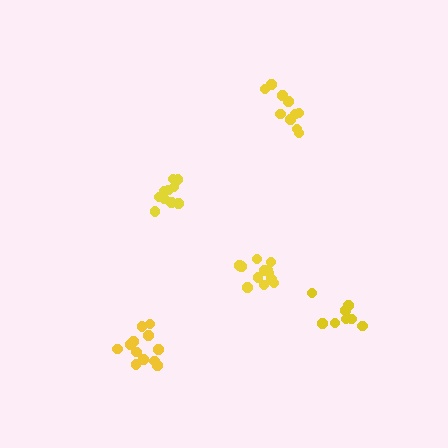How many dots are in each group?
Group 1: 12 dots, Group 2: 10 dots, Group 3: 8 dots, Group 4: 10 dots, Group 5: 13 dots (53 total).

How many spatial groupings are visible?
There are 5 spatial groupings.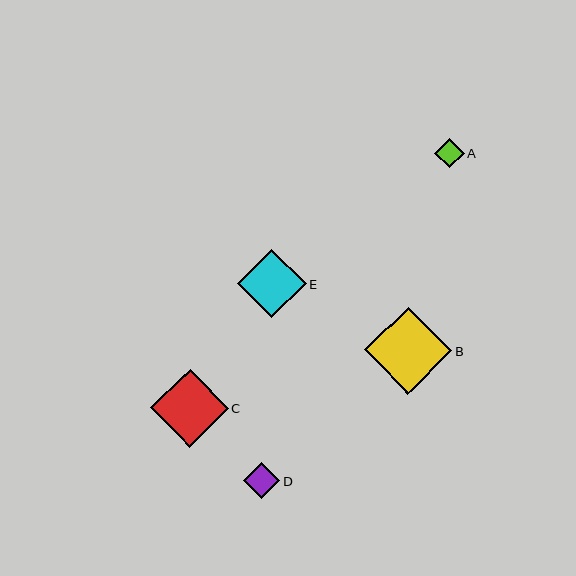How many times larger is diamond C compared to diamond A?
Diamond C is approximately 2.6 times the size of diamond A.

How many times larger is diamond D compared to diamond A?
Diamond D is approximately 1.2 times the size of diamond A.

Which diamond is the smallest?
Diamond A is the smallest with a size of approximately 30 pixels.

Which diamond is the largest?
Diamond B is the largest with a size of approximately 87 pixels.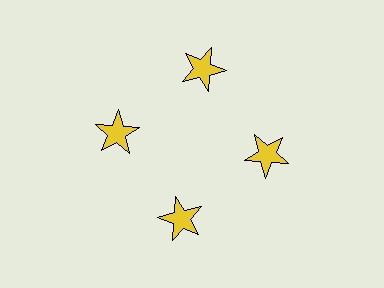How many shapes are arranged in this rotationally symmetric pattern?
There are 4 shapes, arranged in 4 groups of 1.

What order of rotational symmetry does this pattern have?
This pattern has 4-fold rotational symmetry.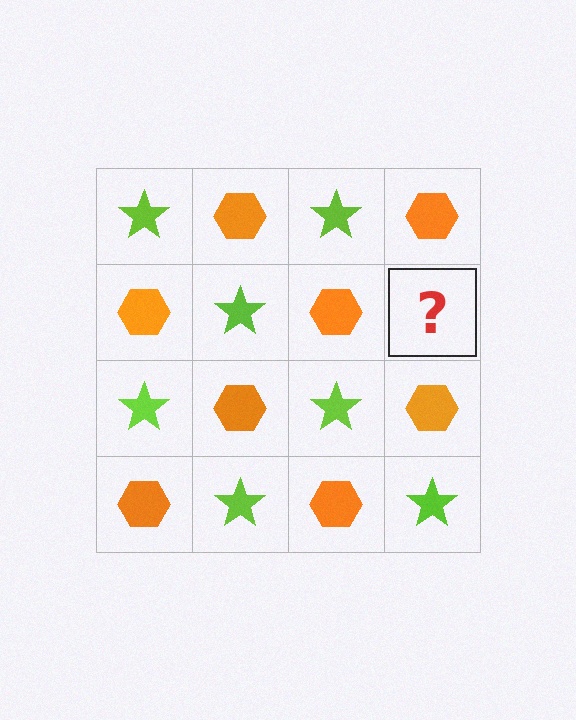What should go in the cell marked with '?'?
The missing cell should contain a lime star.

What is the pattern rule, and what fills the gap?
The rule is that it alternates lime star and orange hexagon in a checkerboard pattern. The gap should be filled with a lime star.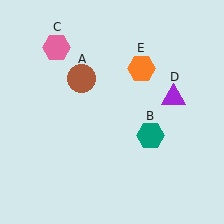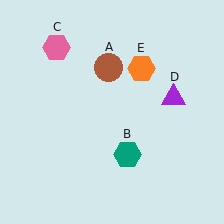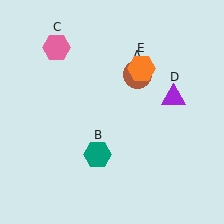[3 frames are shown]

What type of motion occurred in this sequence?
The brown circle (object A), teal hexagon (object B) rotated clockwise around the center of the scene.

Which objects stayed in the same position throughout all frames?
Pink hexagon (object C) and purple triangle (object D) and orange hexagon (object E) remained stationary.